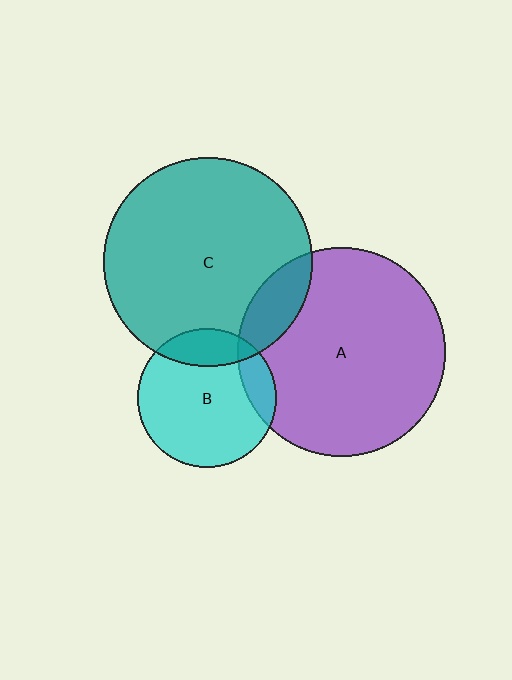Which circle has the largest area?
Circle C (teal).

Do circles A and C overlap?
Yes.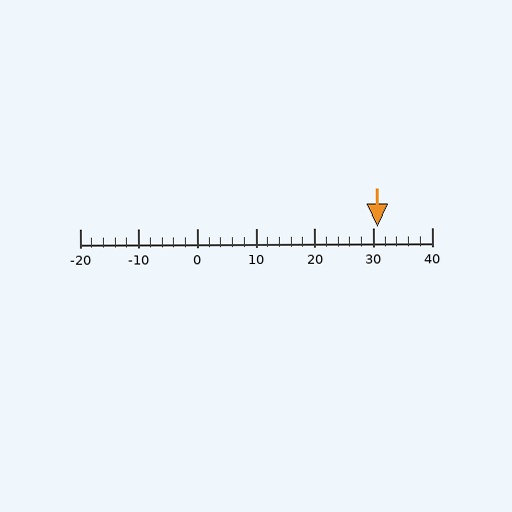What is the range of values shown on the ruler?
The ruler shows values from -20 to 40.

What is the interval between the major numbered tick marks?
The major tick marks are spaced 10 units apart.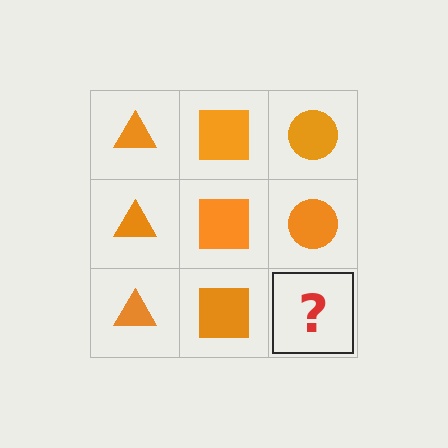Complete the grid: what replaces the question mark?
The question mark should be replaced with an orange circle.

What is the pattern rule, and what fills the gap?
The rule is that each column has a consistent shape. The gap should be filled with an orange circle.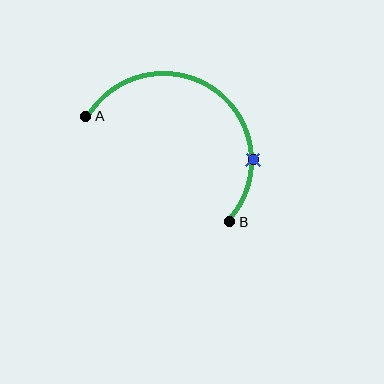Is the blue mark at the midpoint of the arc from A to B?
No. The blue mark lies on the arc but is closer to endpoint B. The arc midpoint would be at the point on the curve equidistant along the arc from both A and B.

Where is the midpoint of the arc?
The arc midpoint is the point on the curve farthest from the straight line joining A and B. It sits above and to the right of that line.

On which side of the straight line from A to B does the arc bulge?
The arc bulges above and to the right of the straight line connecting A and B.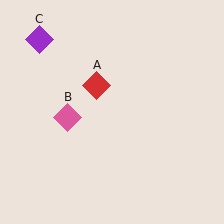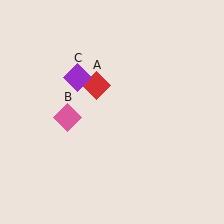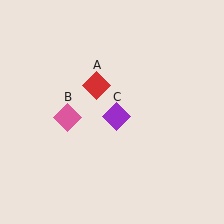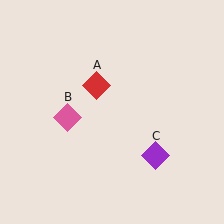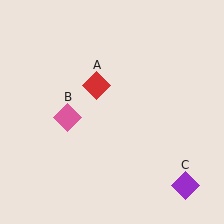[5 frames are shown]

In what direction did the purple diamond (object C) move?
The purple diamond (object C) moved down and to the right.